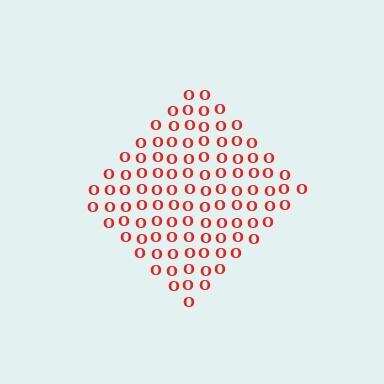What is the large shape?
The large shape is a diamond.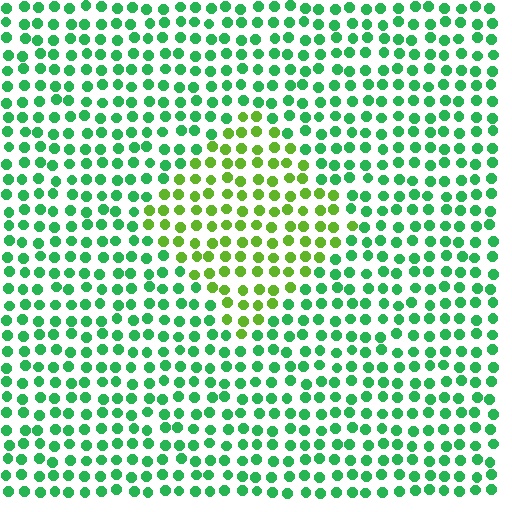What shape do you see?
I see a diamond.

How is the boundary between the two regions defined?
The boundary is defined purely by a slight shift in hue (about 42 degrees). Spacing, size, and orientation are identical on both sides.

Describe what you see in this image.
The image is filled with small green elements in a uniform arrangement. A diamond-shaped region is visible where the elements are tinted to a slightly different hue, forming a subtle color boundary.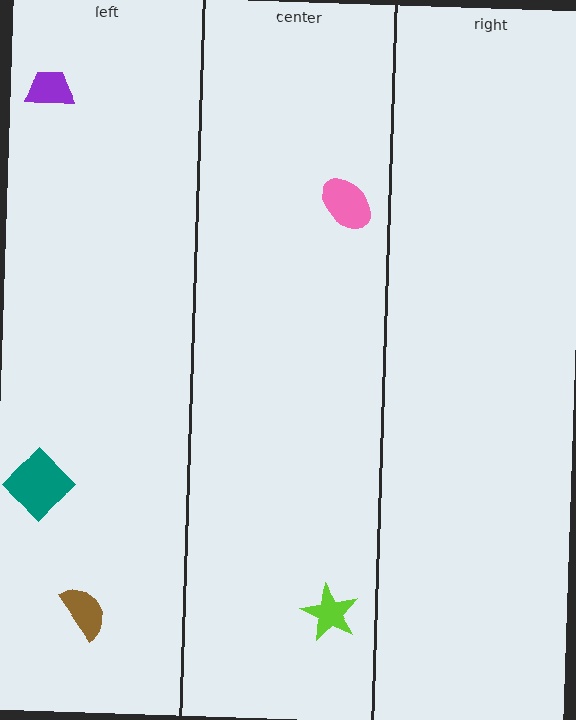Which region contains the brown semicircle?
The left region.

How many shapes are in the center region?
2.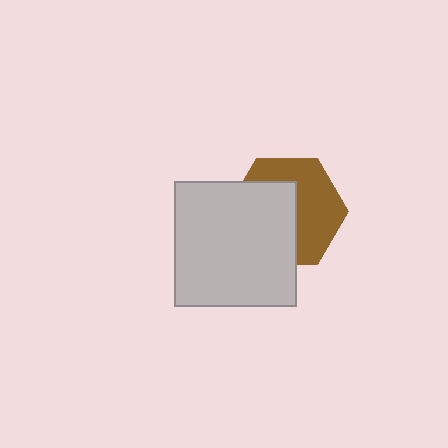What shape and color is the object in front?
The object in front is a light gray rectangle.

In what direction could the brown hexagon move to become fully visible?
The brown hexagon could move toward the upper-right. That would shift it out from behind the light gray rectangle entirely.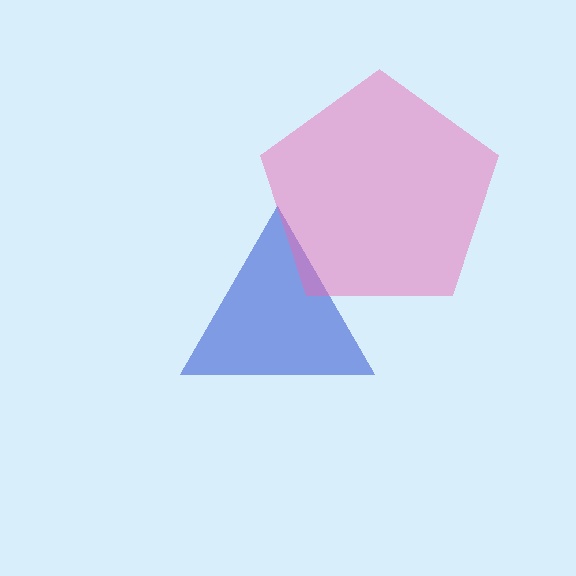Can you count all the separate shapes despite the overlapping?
Yes, there are 2 separate shapes.